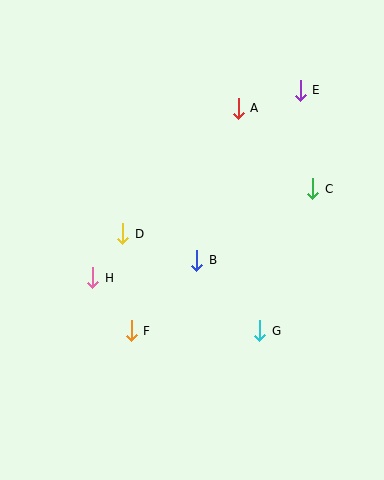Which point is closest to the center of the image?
Point B at (197, 260) is closest to the center.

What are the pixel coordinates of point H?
Point H is at (93, 278).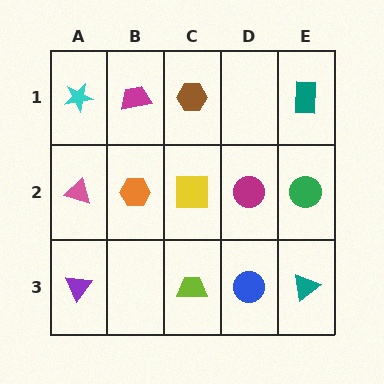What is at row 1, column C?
A brown hexagon.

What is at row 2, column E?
A green circle.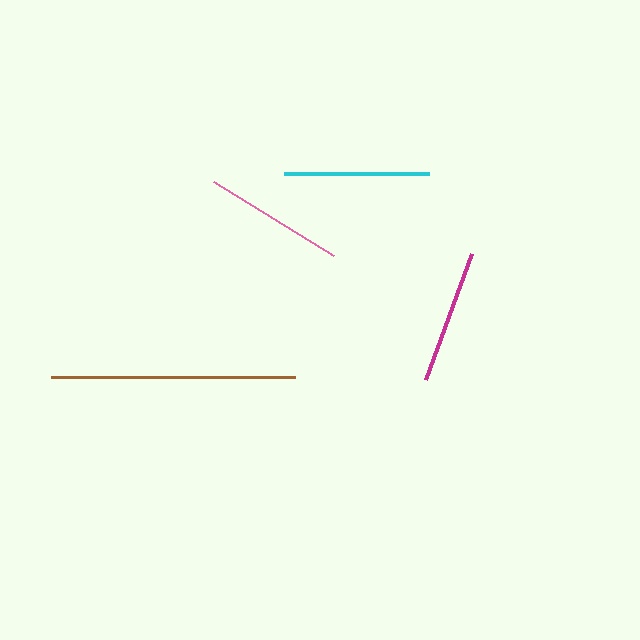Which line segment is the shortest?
The magenta line is the shortest at approximately 134 pixels.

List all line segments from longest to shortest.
From longest to shortest: brown, cyan, pink, magenta.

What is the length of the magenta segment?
The magenta segment is approximately 134 pixels long.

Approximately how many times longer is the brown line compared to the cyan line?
The brown line is approximately 1.7 times the length of the cyan line.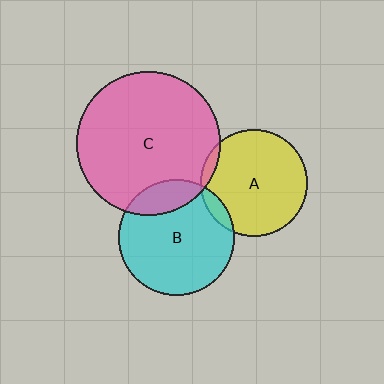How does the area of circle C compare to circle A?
Approximately 1.8 times.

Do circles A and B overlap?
Yes.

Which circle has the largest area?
Circle C (pink).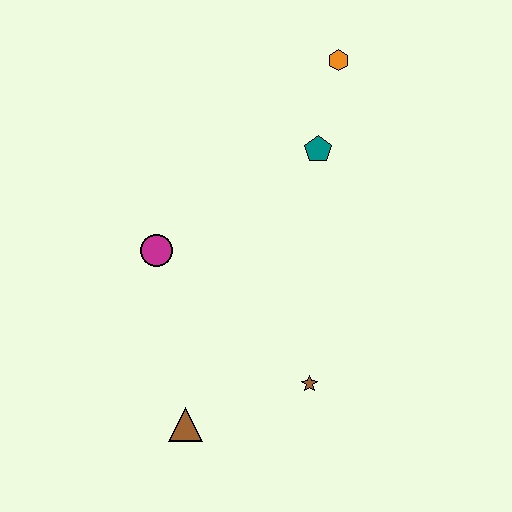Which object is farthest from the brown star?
The orange hexagon is farthest from the brown star.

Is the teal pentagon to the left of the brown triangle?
No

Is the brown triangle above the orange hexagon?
No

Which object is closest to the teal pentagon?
The orange hexagon is closest to the teal pentagon.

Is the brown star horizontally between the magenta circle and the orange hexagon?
Yes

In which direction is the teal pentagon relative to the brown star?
The teal pentagon is above the brown star.